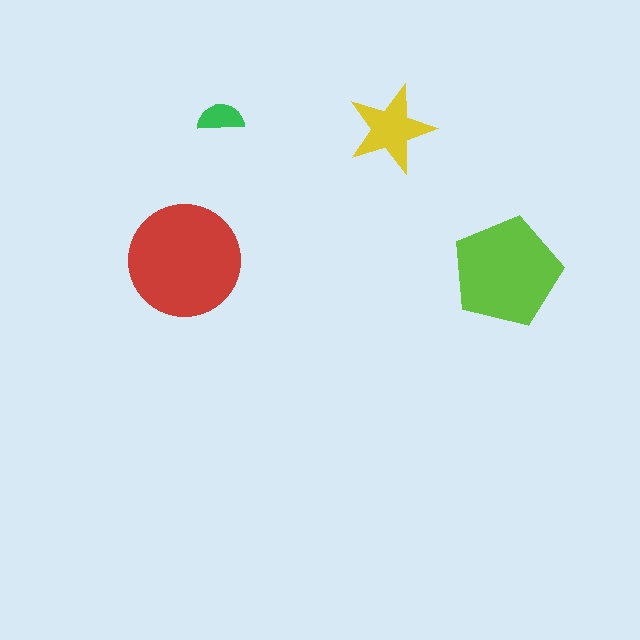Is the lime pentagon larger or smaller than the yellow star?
Larger.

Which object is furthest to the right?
The lime pentagon is rightmost.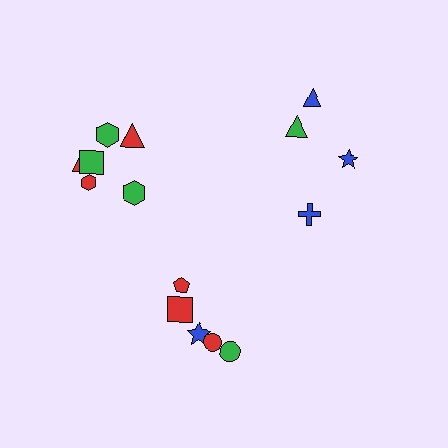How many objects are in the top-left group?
There are 6 objects.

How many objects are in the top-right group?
There are 4 objects.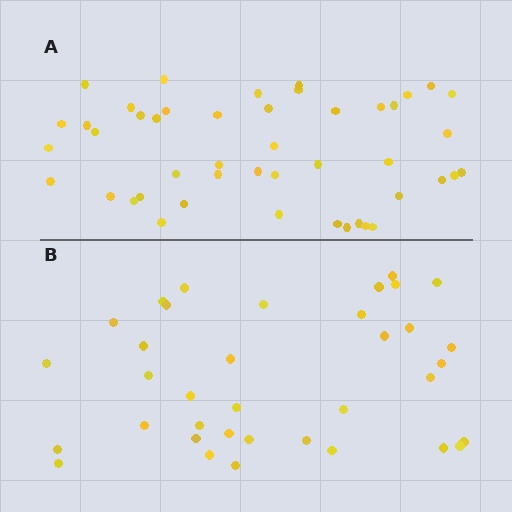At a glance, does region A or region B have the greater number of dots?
Region A (the top region) has more dots.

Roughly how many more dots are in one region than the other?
Region A has roughly 10 or so more dots than region B.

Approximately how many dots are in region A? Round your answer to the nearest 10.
About 50 dots. (The exact count is 46, which rounds to 50.)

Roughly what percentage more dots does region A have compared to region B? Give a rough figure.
About 30% more.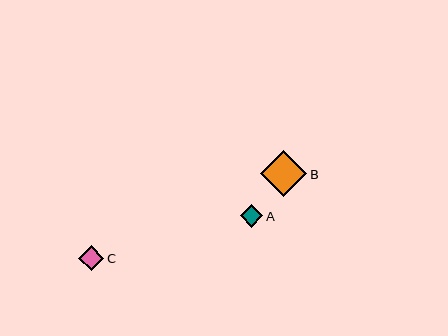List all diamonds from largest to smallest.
From largest to smallest: B, C, A.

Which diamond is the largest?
Diamond B is the largest with a size of approximately 46 pixels.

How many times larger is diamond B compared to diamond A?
Diamond B is approximately 2.0 times the size of diamond A.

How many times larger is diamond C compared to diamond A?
Diamond C is approximately 1.1 times the size of diamond A.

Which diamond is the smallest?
Diamond A is the smallest with a size of approximately 23 pixels.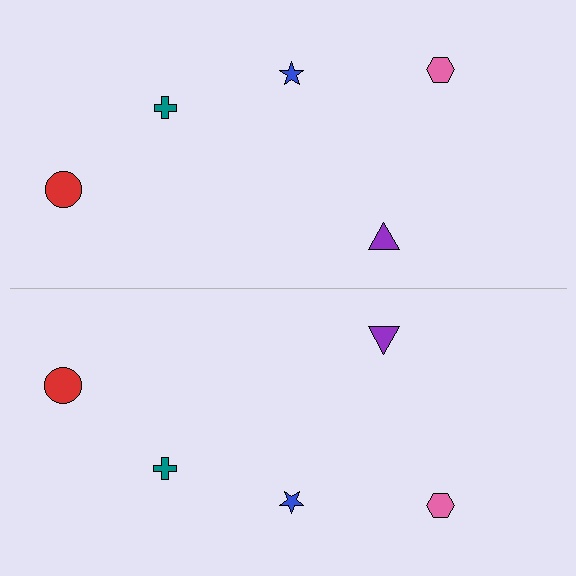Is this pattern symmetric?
Yes, this pattern has bilateral (reflection) symmetry.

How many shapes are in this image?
There are 10 shapes in this image.